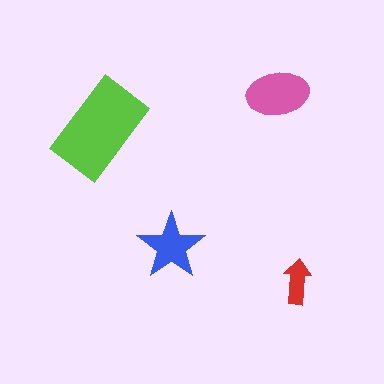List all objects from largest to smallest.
The lime rectangle, the pink ellipse, the blue star, the red arrow.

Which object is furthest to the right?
The red arrow is rightmost.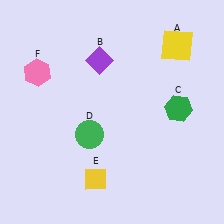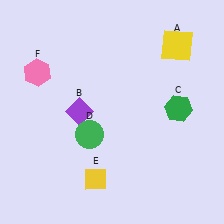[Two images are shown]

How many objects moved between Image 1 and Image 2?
1 object moved between the two images.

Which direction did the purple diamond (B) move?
The purple diamond (B) moved down.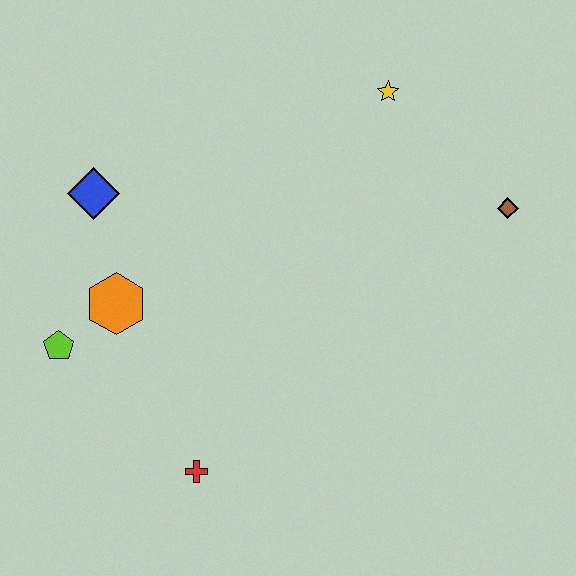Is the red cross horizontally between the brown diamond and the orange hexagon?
Yes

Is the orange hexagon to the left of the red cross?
Yes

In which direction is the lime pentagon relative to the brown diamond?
The lime pentagon is to the left of the brown diamond.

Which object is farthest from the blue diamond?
The brown diamond is farthest from the blue diamond.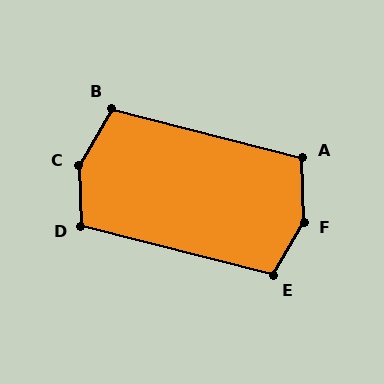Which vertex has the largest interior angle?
F, at approximately 149 degrees.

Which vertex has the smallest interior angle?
B, at approximately 105 degrees.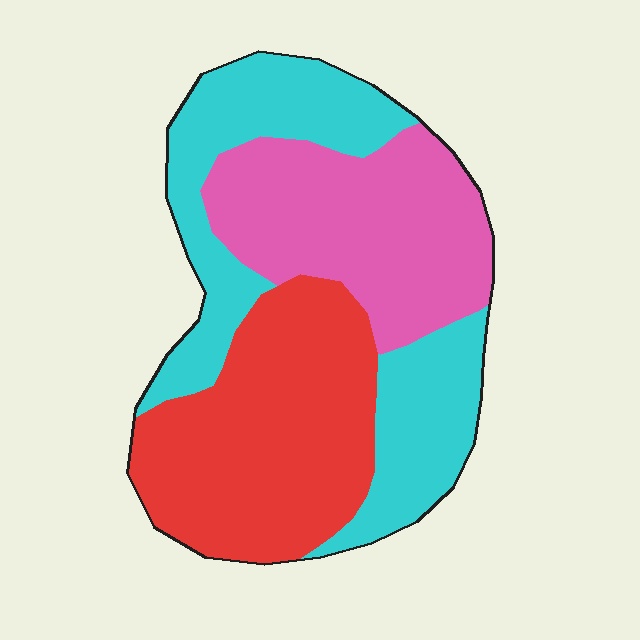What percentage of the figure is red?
Red covers 35% of the figure.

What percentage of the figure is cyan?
Cyan covers about 35% of the figure.